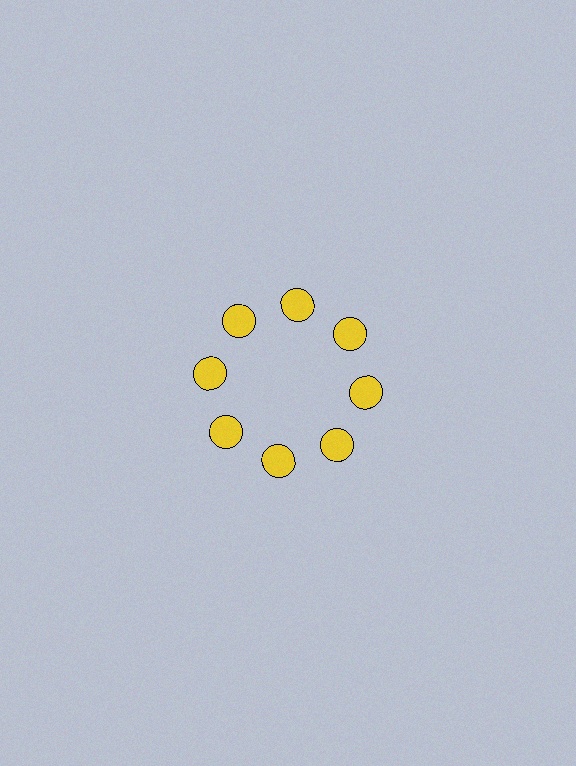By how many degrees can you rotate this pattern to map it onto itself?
The pattern maps onto itself every 45 degrees of rotation.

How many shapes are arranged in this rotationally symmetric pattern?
There are 8 shapes, arranged in 8 groups of 1.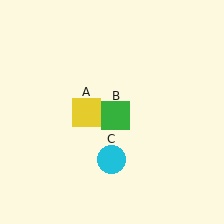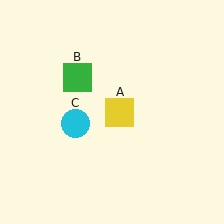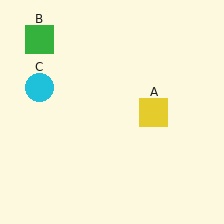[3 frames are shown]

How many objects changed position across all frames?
3 objects changed position: yellow square (object A), green square (object B), cyan circle (object C).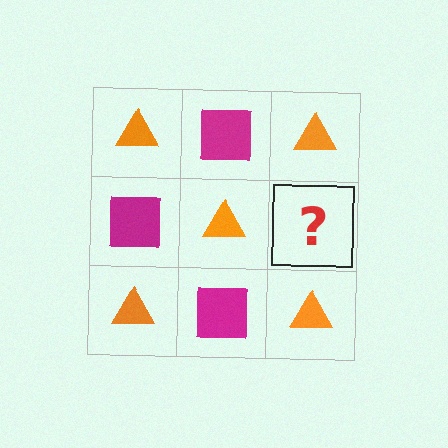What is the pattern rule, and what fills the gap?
The rule is that it alternates orange triangle and magenta square in a checkerboard pattern. The gap should be filled with a magenta square.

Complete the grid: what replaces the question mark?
The question mark should be replaced with a magenta square.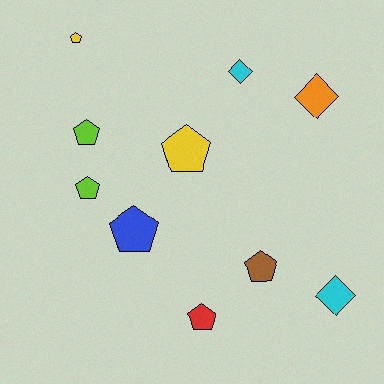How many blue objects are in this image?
There is 1 blue object.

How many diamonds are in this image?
There are 3 diamonds.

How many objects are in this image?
There are 10 objects.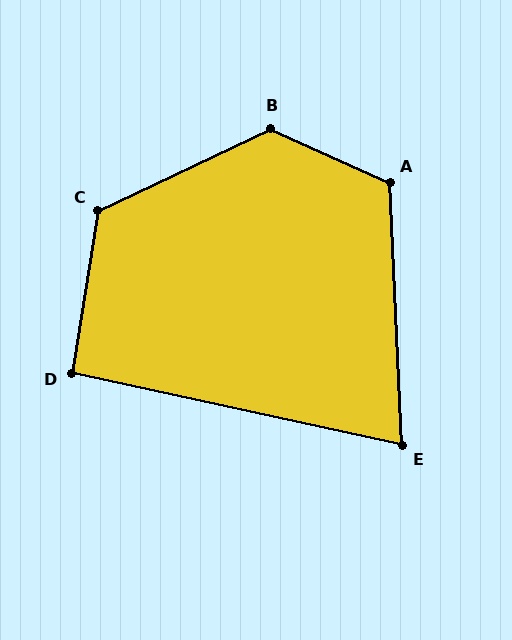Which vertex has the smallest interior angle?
E, at approximately 75 degrees.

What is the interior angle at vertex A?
Approximately 117 degrees (obtuse).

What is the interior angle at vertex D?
Approximately 93 degrees (approximately right).